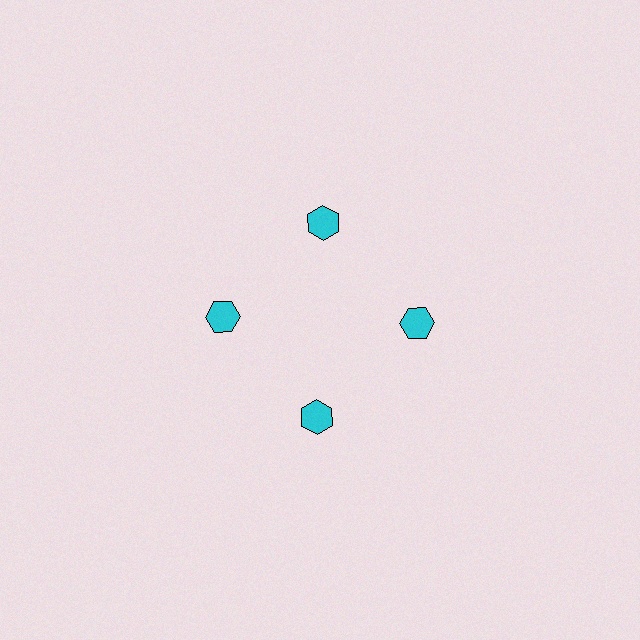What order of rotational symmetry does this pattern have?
This pattern has 4-fold rotational symmetry.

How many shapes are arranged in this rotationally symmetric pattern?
There are 4 shapes, arranged in 4 groups of 1.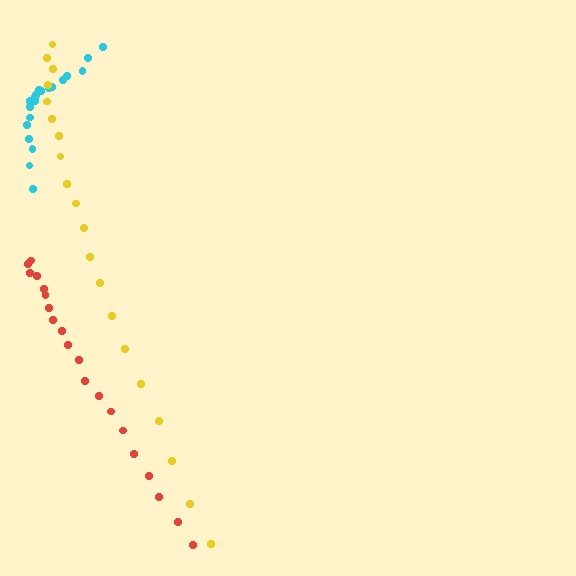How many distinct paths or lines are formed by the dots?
There are 3 distinct paths.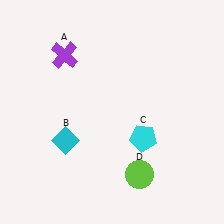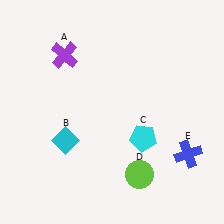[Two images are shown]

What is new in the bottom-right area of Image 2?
A blue cross (E) was added in the bottom-right area of Image 2.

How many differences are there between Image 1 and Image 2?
There is 1 difference between the two images.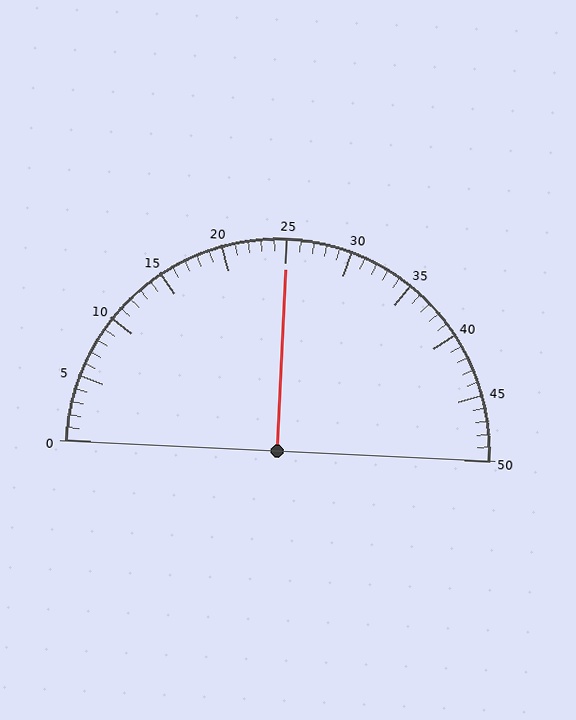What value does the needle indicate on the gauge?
The needle indicates approximately 25.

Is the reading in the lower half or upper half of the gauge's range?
The reading is in the upper half of the range (0 to 50).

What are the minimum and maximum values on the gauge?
The gauge ranges from 0 to 50.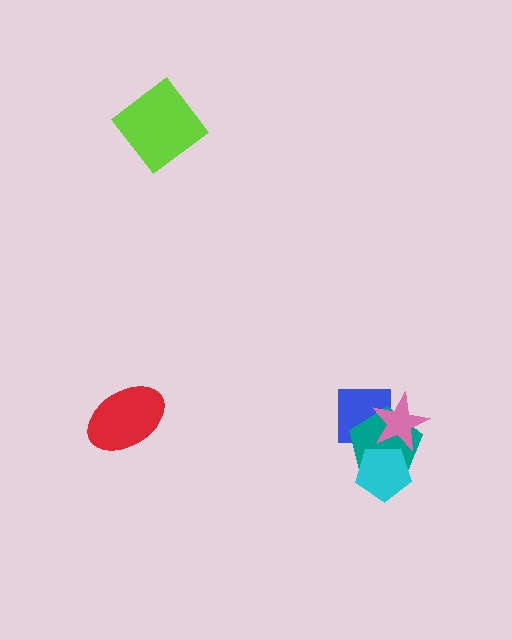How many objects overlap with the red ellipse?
0 objects overlap with the red ellipse.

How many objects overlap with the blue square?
2 objects overlap with the blue square.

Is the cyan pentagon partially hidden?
No, no other shape covers it.